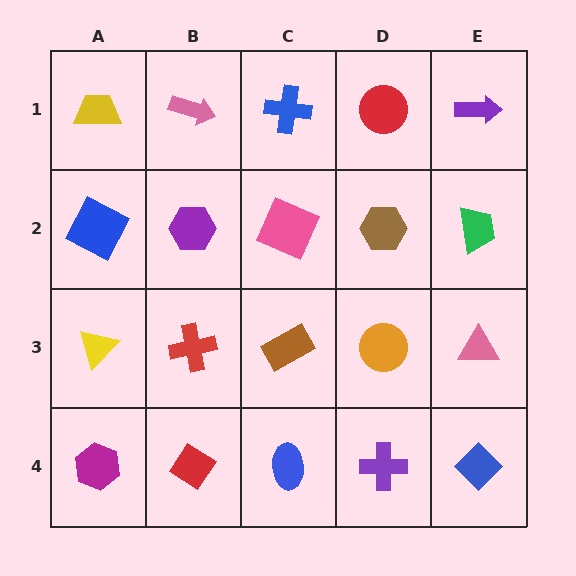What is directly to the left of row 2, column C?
A purple hexagon.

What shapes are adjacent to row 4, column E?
A pink triangle (row 3, column E), a purple cross (row 4, column D).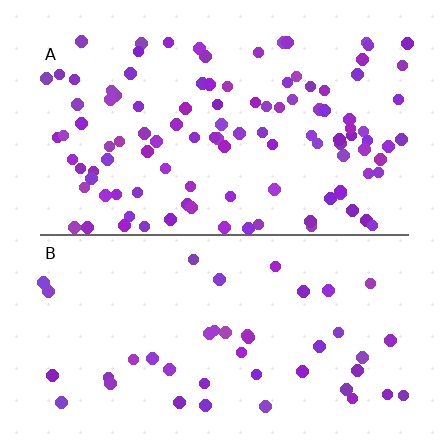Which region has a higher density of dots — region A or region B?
A (the top).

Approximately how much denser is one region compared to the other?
Approximately 2.6× — region A over region B.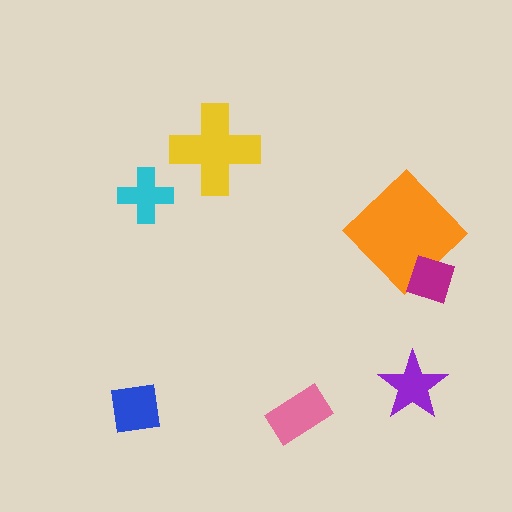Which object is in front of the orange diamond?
The magenta diamond is in front of the orange diamond.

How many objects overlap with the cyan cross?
0 objects overlap with the cyan cross.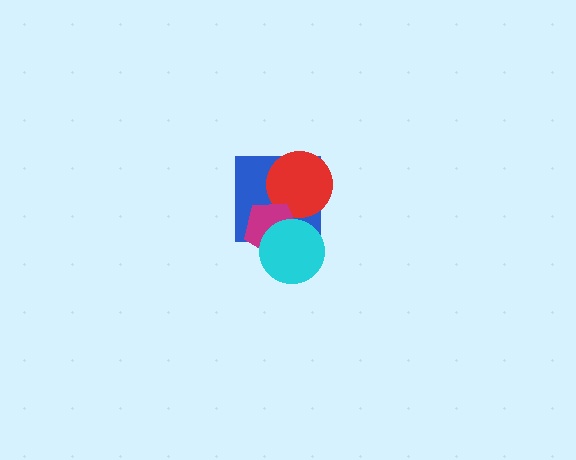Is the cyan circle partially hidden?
No, no other shape covers it.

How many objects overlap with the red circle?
2 objects overlap with the red circle.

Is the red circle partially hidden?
Yes, it is partially covered by another shape.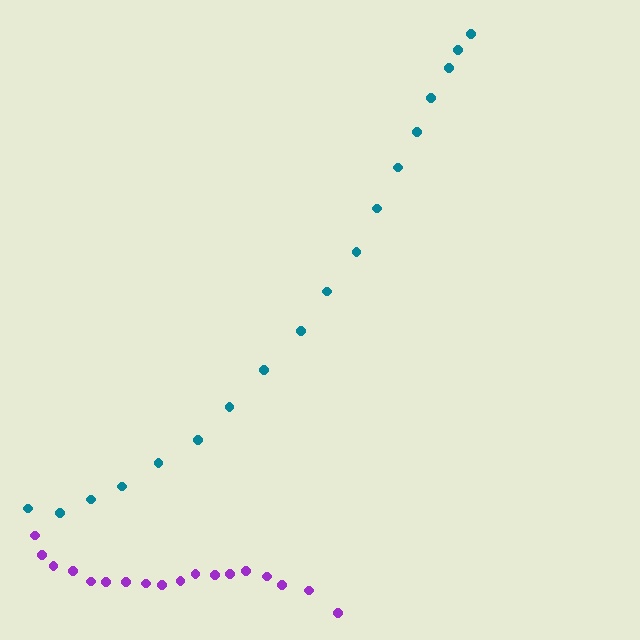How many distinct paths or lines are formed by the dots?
There are 2 distinct paths.